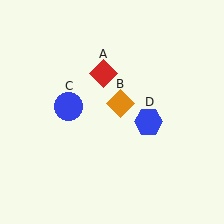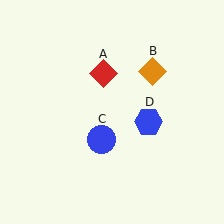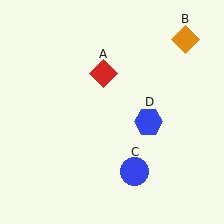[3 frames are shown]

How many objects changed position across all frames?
2 objects changed position: orange diamond (object B), blue circle (object C).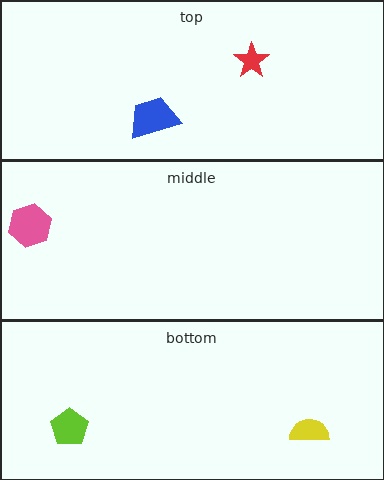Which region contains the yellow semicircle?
The bottom region.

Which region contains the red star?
The top region.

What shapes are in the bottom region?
The yellow semicircle, the lime pentagon.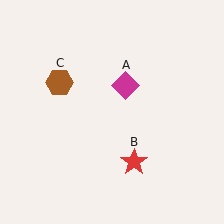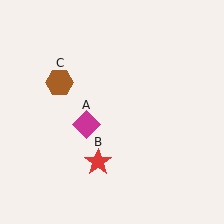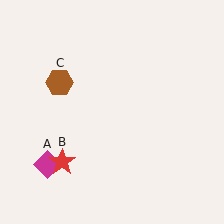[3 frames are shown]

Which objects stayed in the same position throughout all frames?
Brown hexagon (object C) remained stationary.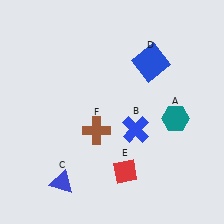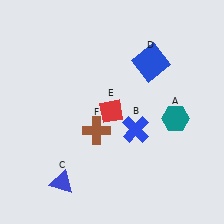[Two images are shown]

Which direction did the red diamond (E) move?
The red diamond (E) moved up.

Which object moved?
The red diamond (E) moved up.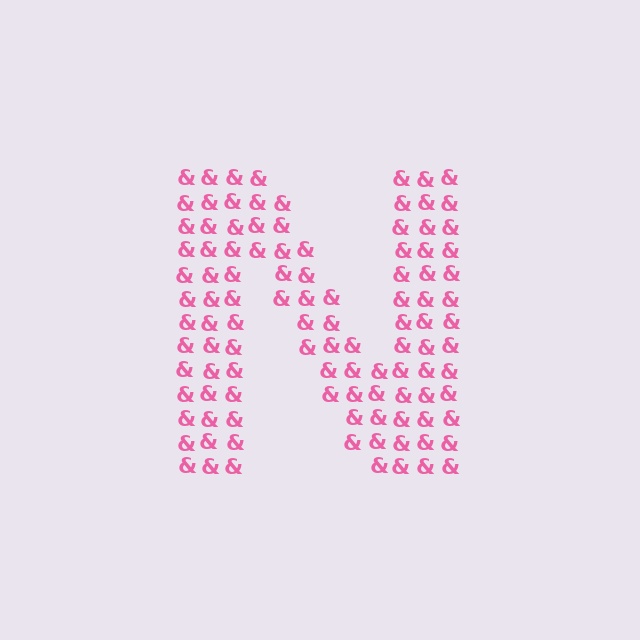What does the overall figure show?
The overall figure shows the letter N.